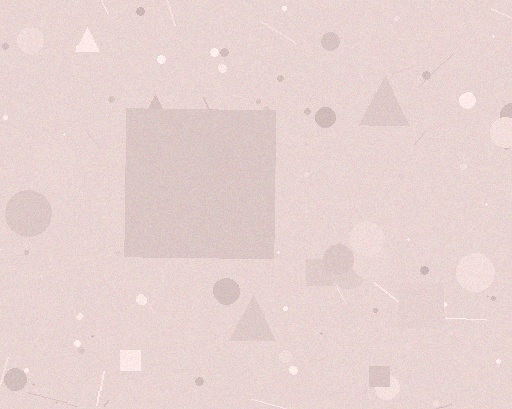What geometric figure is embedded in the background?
A square is embedded in the background.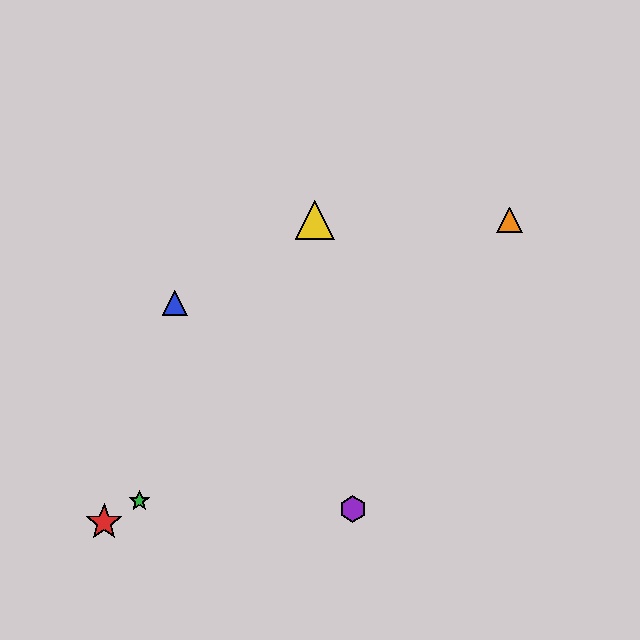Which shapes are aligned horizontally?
The yellow triangle, the orange triangle are aligned horizontally.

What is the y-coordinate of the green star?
The green star is at y≈501.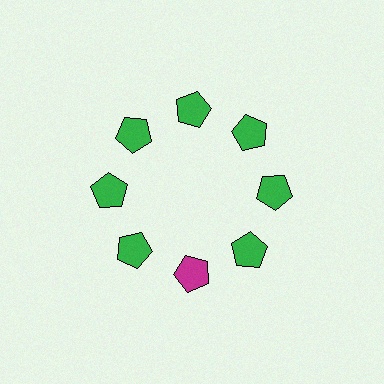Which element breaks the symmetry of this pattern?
The magenta pentagon at roughly the 6 o'clock position breaks the symmetry. All other shapes are green pentagons.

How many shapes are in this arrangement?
There are 8 shapes arranged in a ring pattern.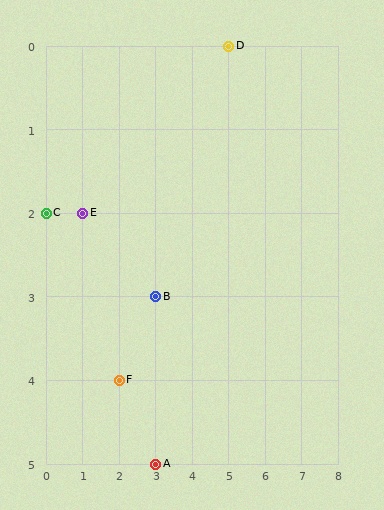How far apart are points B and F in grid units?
Points B and F are 1 column and 1 row apart (about 1.4 grid units diagonally).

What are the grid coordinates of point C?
Point C is at grid coordinates (0, 2).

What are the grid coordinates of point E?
Point E is at grid coordinates (1, 2).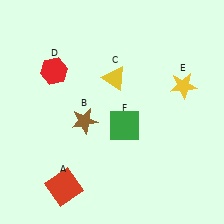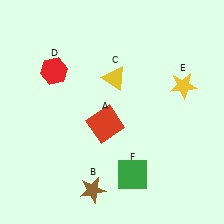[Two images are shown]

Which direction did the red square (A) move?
The red square (A) moved up.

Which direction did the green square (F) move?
The green square (F) moved down.